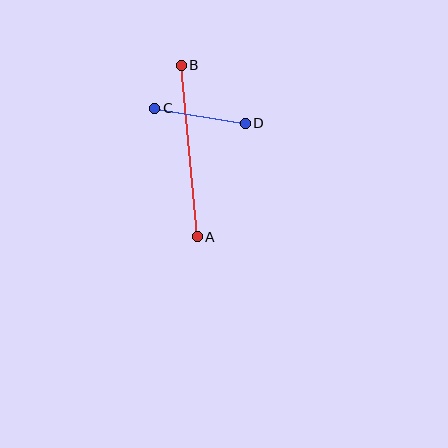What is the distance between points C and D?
The distance is approximately 92 pixels.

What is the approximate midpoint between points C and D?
The midpoint is at approximately (200, 116) pixels.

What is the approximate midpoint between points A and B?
The midpoint is at approximately (189, 151) pixels.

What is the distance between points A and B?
The distance is approximately 172 pixels.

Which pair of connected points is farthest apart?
Points A and B are farthest apart.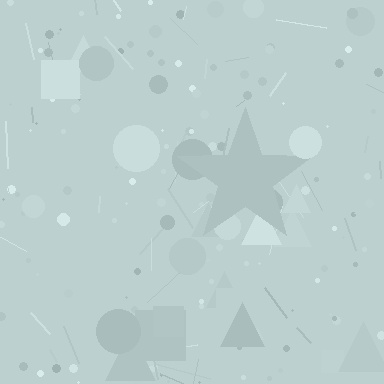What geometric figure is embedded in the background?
A star is embedded in the background.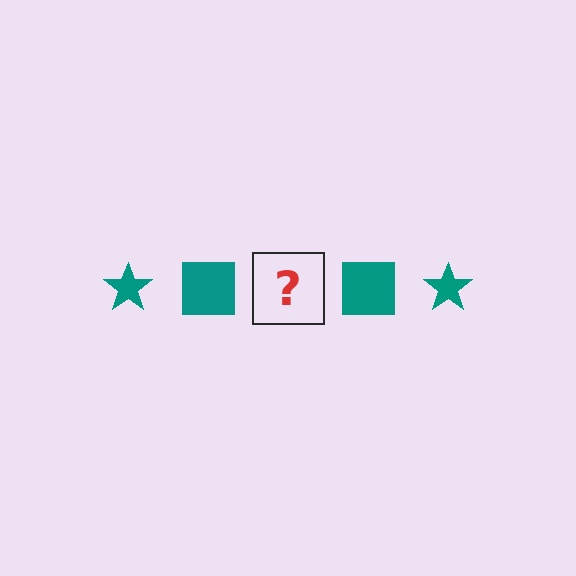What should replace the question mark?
The question mark should be replaced with a teal star.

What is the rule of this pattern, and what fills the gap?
The rule is that the pattern cycles through star, square shapes in teal. The gap should be filled with a teal star.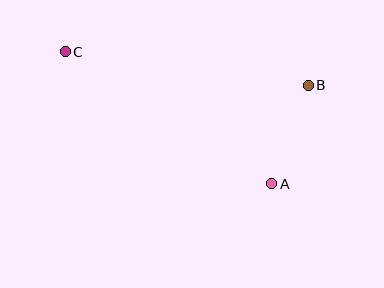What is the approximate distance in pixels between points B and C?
The distance between B and C is approximately 245 pixels.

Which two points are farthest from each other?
Points A and C are farthest from each other.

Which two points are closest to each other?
Points A and B are closest to each other.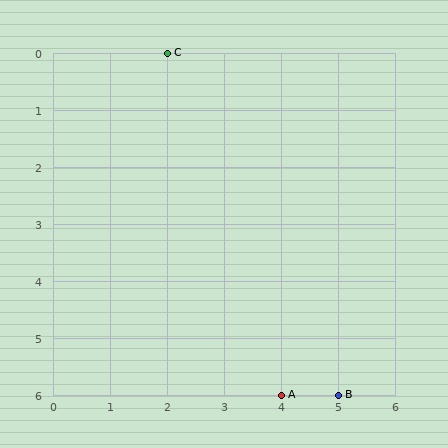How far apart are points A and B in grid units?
Points A and B are 1 column apart.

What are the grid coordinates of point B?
Point B is at grid coordinates (5, 6).